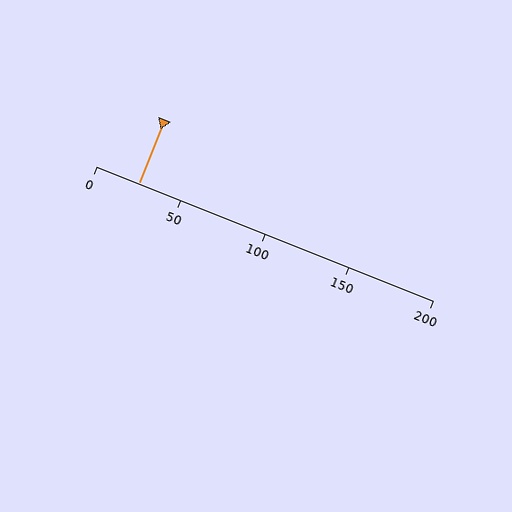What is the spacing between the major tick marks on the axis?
The major ticks are spaced 50 apart.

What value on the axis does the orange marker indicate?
The marker indicates approximately 25.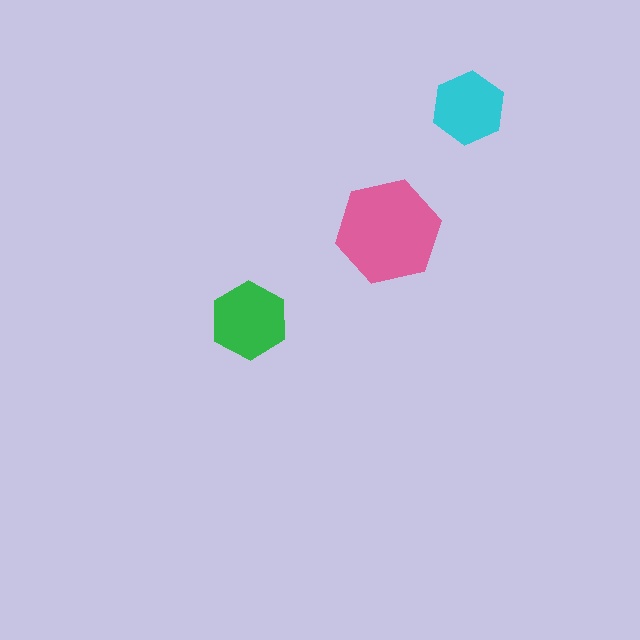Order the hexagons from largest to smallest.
the pink one, the green one, the cyan one.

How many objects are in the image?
There are 3 objects in the image.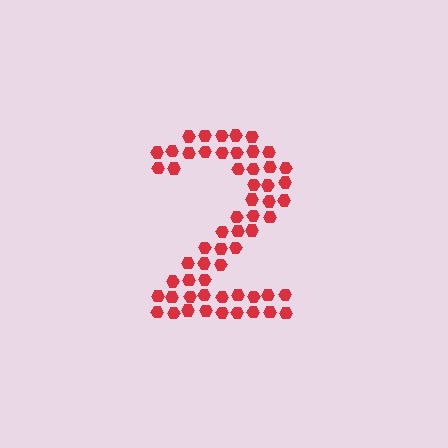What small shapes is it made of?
It is made of small hexagons.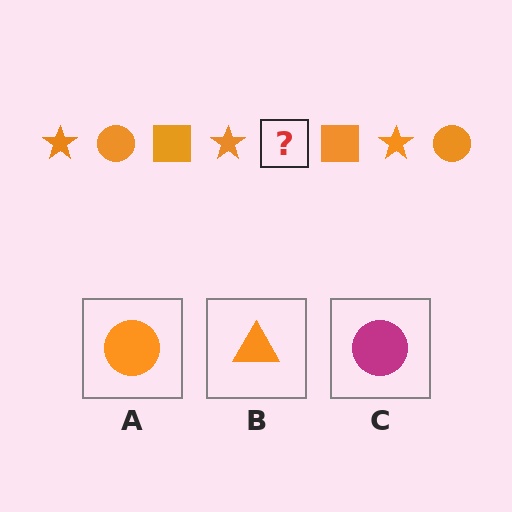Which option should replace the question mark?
Option A.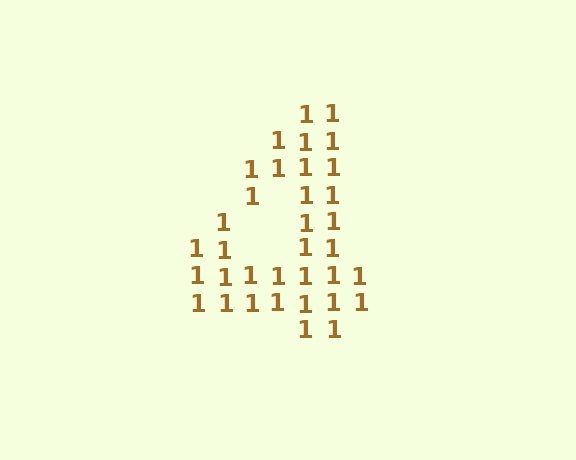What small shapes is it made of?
It is made of small digit 1's.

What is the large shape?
The large shape is the digit 4.